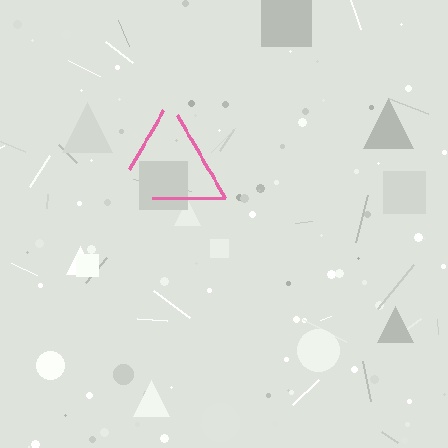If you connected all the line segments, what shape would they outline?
They would outline a triangle.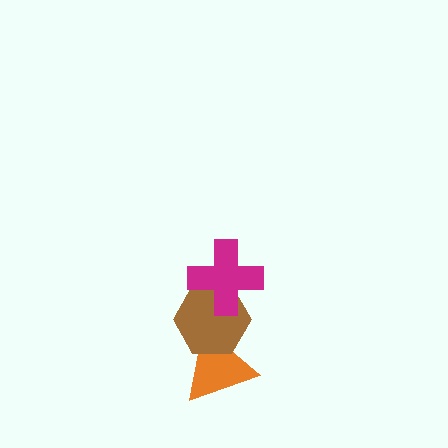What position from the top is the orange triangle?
The orange triangle is 3rd from the top.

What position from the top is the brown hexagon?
The brown hexagon is 2nd from the top.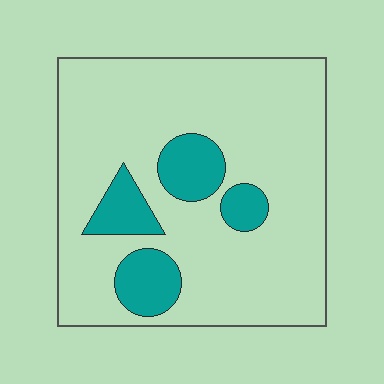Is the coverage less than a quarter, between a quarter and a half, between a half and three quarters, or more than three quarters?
Less than a quarter.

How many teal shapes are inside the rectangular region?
4.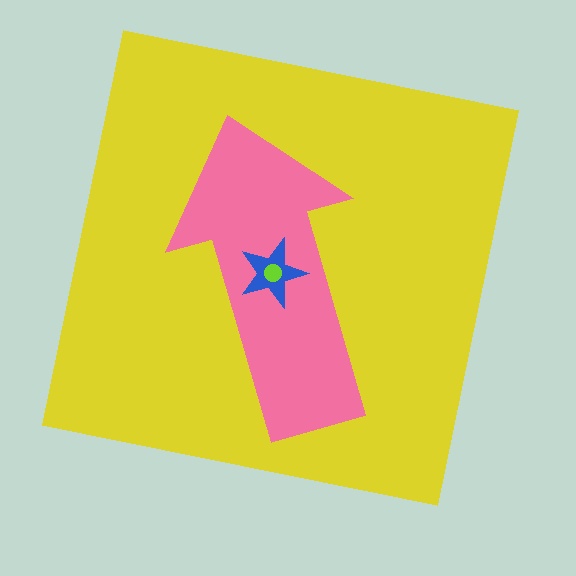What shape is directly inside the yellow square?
The pink arrow.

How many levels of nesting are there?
4.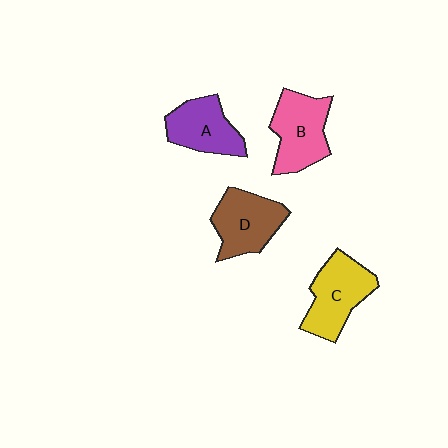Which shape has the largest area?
Shape C (yellow).